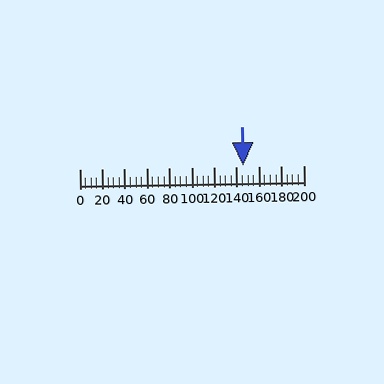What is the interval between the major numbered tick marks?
The major tick marks are spaced 20 units apart.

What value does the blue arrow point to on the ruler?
The blue arrow points to approximately 146.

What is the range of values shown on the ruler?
The ruler shows values from 0 to 200.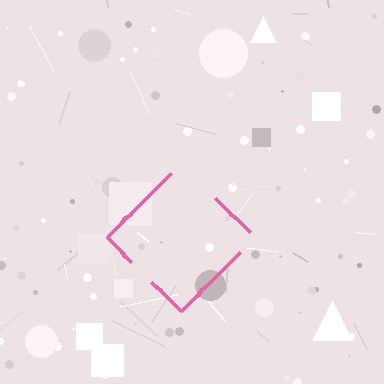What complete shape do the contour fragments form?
The contour fragments form a diamond.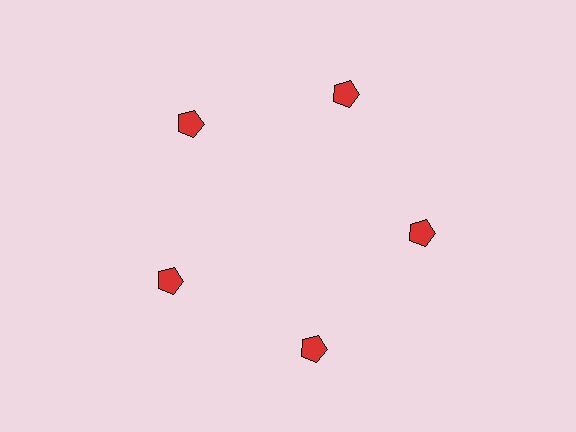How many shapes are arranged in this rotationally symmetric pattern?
There are 5 shapes, arranged in 5 groups of 1.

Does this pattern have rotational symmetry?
Yes, this pattern has 5-fold rotational symmetry. It looks the same after rotating 72 degrees around the center.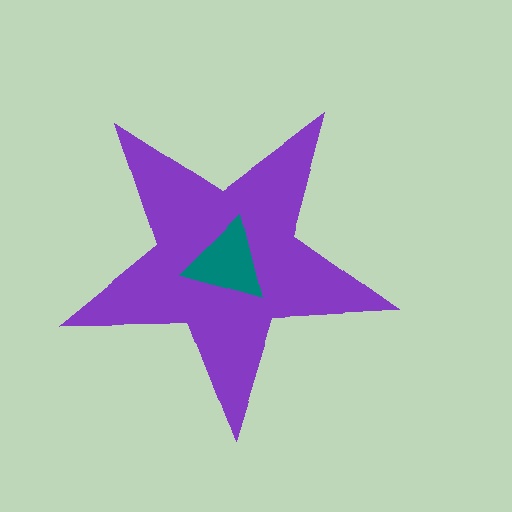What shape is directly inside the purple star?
The teal triangle.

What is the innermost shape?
The teal triangle.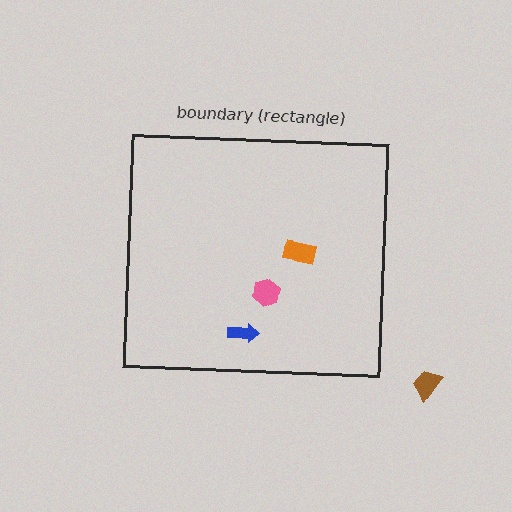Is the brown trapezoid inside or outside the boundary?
Outside.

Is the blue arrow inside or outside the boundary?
Inside.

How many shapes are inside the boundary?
3 inside, 1 outside.